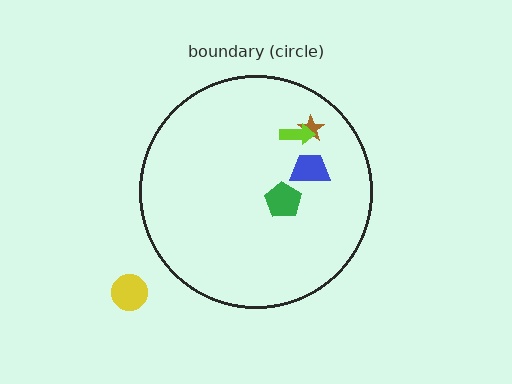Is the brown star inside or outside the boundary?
Inside.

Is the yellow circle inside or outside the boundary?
Outside.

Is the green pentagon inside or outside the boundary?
Inside.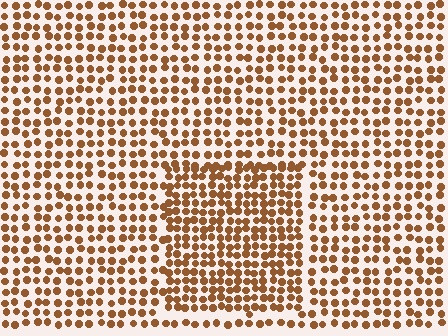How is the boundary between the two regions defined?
The boundary is defined by a change in element density (approximately 1.5x ratio). All elements are the same color, size, and shape.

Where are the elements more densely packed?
The elements are more densely packed inside the rectangle boundary.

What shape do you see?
I see a rectangle.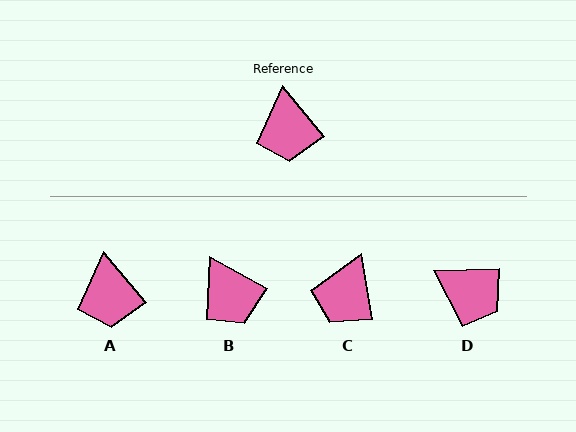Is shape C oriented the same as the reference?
No, it is off by about 31 degrees.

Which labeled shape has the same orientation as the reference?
A.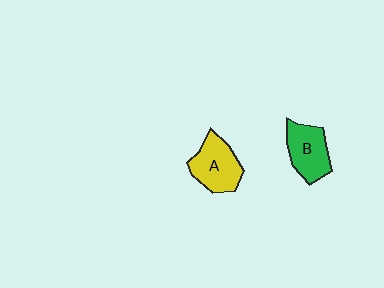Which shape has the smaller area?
Shape B (green).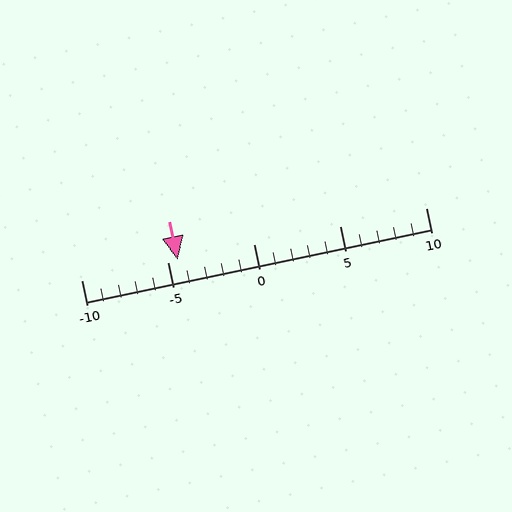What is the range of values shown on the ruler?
The ruler shows values from -10 to 10.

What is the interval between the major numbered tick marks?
The major tick marks are spaced 5 units apart.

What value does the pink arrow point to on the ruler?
The pink arrow points to approximately -4.